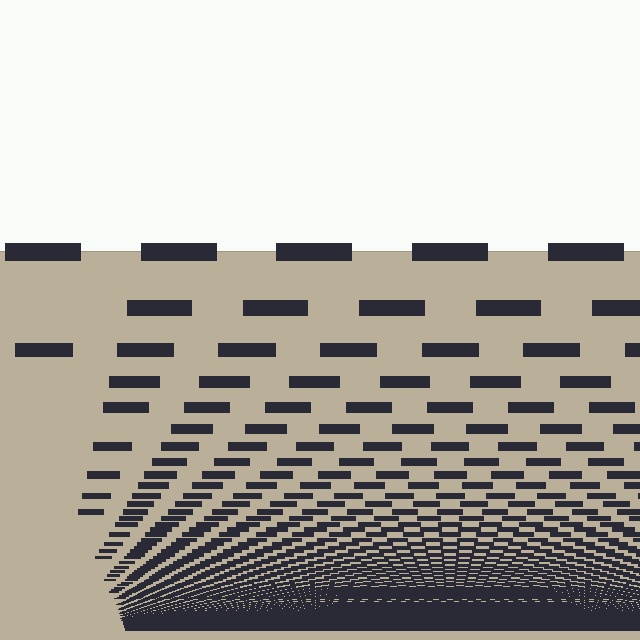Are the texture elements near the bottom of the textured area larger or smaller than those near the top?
Smaller. The gradient is inverted — elements near the bottom are smaller and denser.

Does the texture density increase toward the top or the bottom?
Density increases toward the bottom.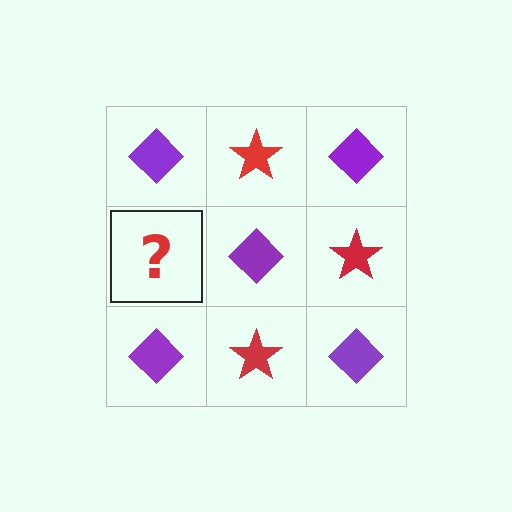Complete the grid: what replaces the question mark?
The question mark should be replaced with a red star.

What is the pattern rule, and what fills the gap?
The rule is that it alternates purple diamond and red star in a checkerboard pattern. The gap should be filled with a red star.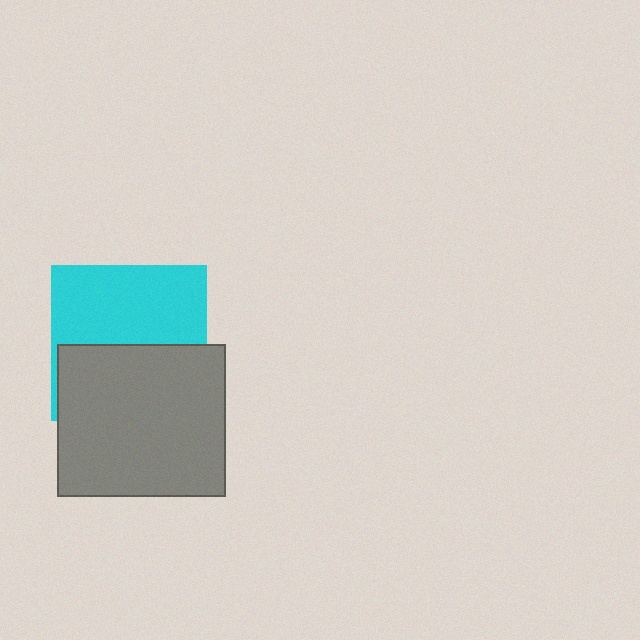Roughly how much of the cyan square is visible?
About half of it is visible (roughly 52%).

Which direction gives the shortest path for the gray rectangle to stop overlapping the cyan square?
Moving down gives the shortest separation.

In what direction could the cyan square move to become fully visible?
The cyan square could move up. That would shift it out from behind the gray rectangle entirely.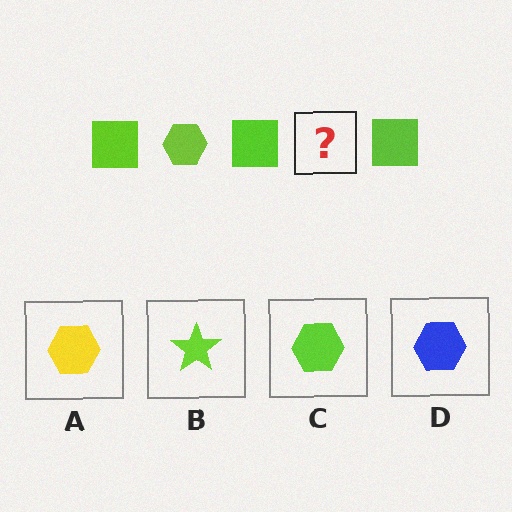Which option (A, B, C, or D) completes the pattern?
C.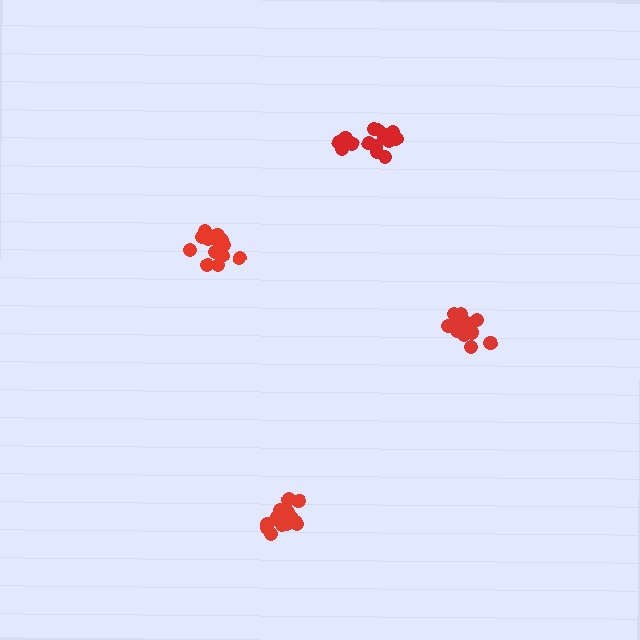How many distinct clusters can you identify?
There are 4 distinct clusters.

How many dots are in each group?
Group 1: 15 dots, Group 2: 17 dots, Group 3: 14 dots, Group 4: 15 dots (61 total).